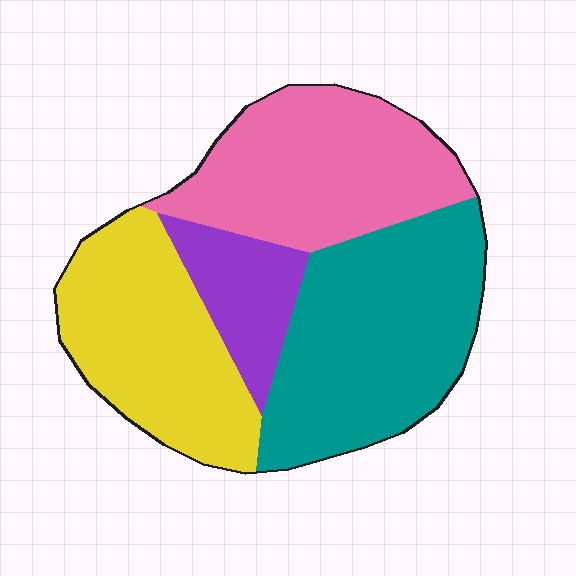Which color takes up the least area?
Purple, at roughly 10%.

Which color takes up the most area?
Teal, at roughly 35%.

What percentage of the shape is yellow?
Yellow covers 27% of the shape.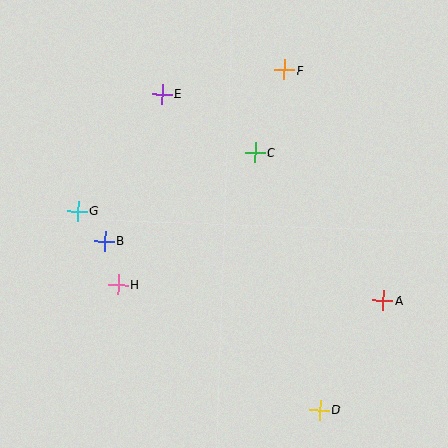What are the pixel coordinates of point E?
Point E is at (162, 94).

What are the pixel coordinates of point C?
Point C is at (255, 152).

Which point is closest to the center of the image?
Point C at (255, 152) is closest to the center.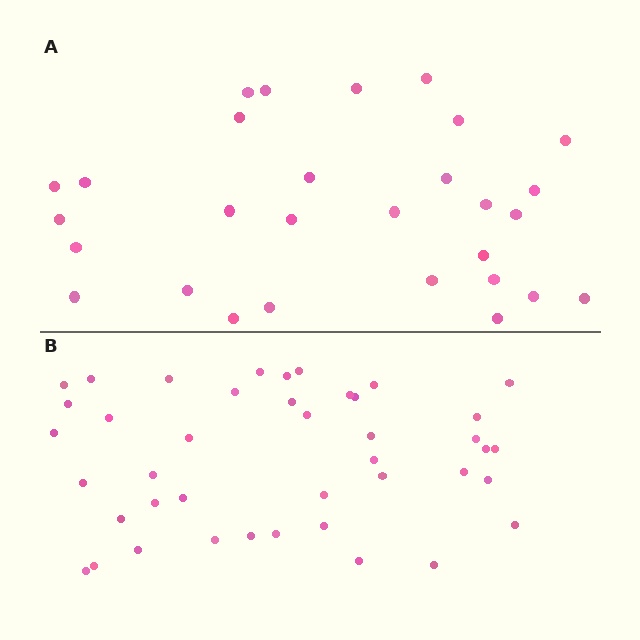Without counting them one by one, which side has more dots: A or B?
Region B (the bottom region) has more dots.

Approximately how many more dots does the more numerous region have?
Region B has approximately 15 more dots than region A.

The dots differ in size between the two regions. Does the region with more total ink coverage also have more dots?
No. Region A has more total ink coverage because its dots are larger, but region B actually contains more individual dots. Total area can be misleading — the number of items is what matters here.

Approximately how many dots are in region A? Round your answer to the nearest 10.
About 30 dots. (The exact count is 29, which rounds to 30.)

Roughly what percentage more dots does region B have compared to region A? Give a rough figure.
About 45% more.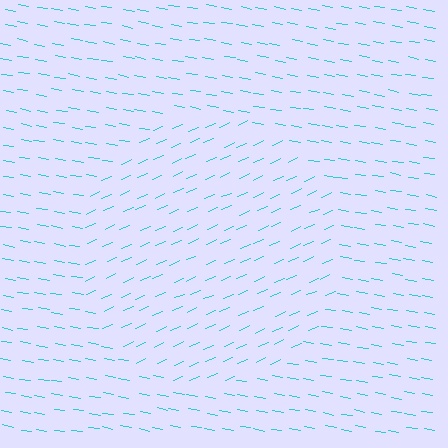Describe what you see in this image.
The image is filled with small cyan line segments. A circle region in the image has lines oriented differently from the surrounding lines, creating a visible texture boundary.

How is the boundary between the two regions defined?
The boundary is defined purely by a change in line orientation (approximately 34 degrees difference). All lines are the same color and thickness.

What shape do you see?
I see a circle.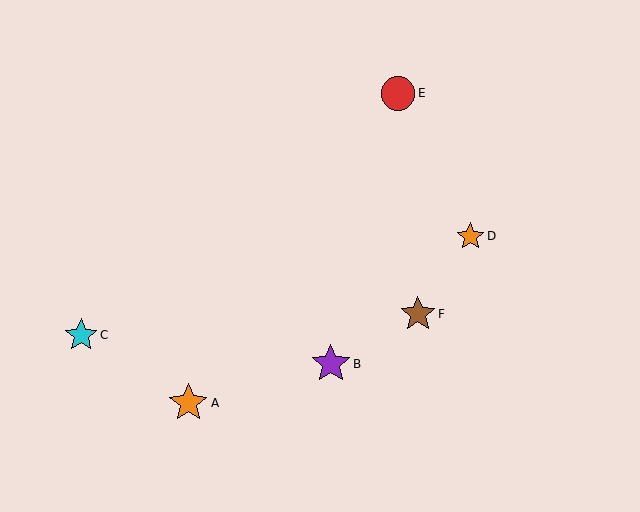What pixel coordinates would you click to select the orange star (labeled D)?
Click at (470, 236) to select the orange star D.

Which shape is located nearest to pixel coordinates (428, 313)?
The brown star (labeled F) at (418, 314) is nearest to that location.